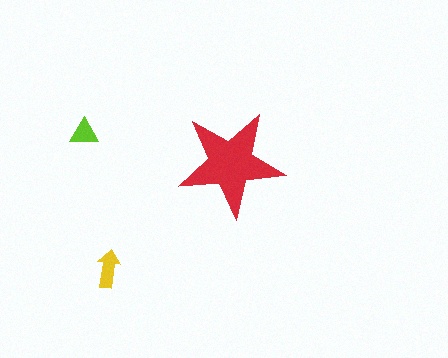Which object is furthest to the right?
The red star is rightmost.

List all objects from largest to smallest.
The red star, the yellow arrow, the lime triangle.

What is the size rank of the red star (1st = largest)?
1st.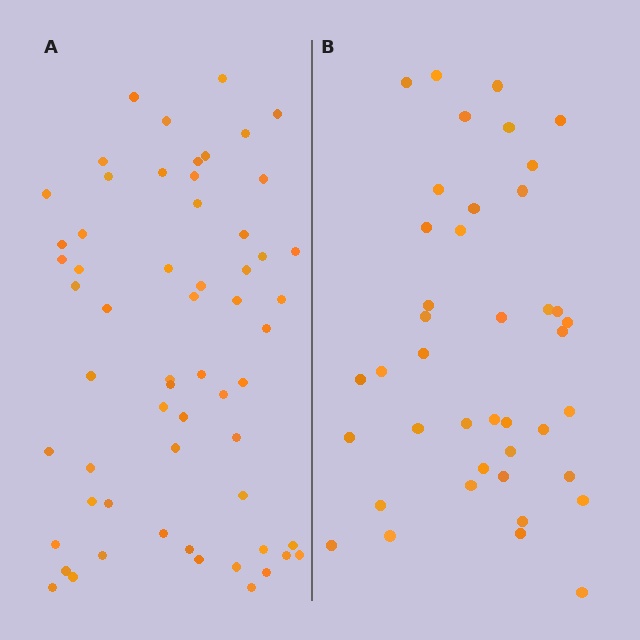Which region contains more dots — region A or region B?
Region A (the left region) has more dots.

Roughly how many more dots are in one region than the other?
Region A has approximately 20 more dots than region B.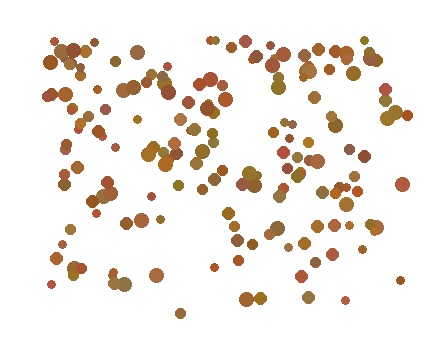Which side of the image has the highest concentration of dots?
The top.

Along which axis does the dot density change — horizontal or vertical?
Vertical.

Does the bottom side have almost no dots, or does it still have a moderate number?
Still a moderate number, just noticeably fewer than the top.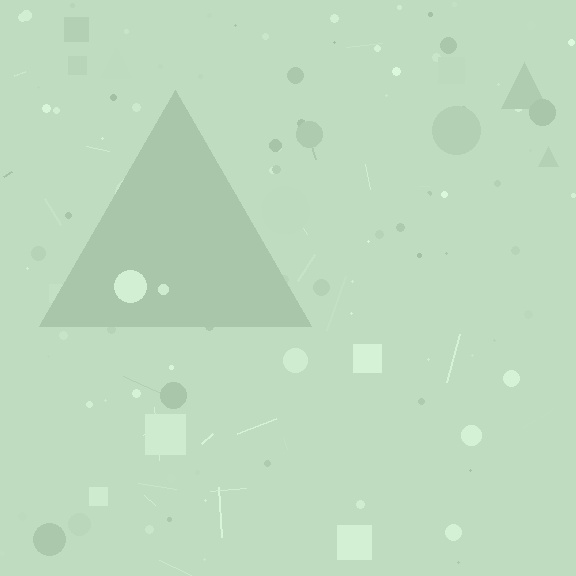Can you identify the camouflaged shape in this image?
The camouflaged shape is a triangle.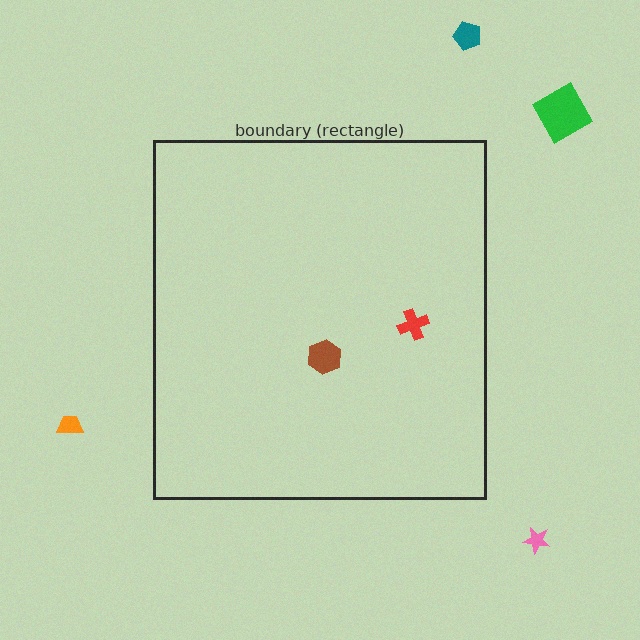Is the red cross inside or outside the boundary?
Inside.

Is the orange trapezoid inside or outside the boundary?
Outside.